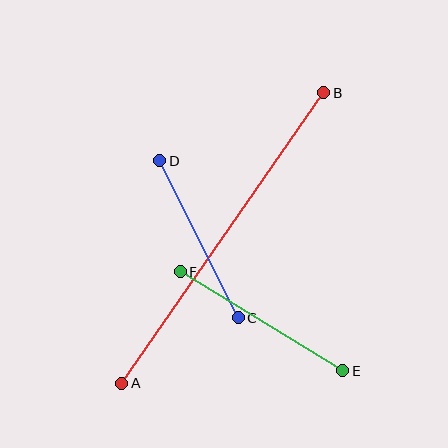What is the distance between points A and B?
The distance is approximately 354 pixels.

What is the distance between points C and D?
The distance is approximately 175 pixels.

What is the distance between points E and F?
The distance is approximately 190 pixels.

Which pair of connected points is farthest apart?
Points A and B are farthest apart.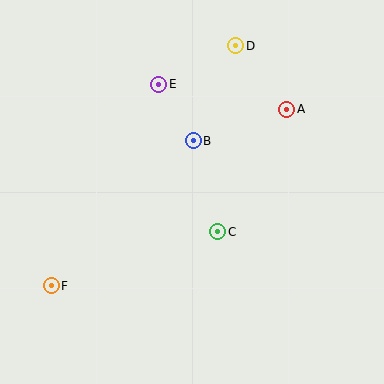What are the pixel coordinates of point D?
Point D is at (236, 46).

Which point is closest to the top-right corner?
Point A is closest to the top-right corner.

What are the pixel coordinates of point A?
Point A is at (287, 109).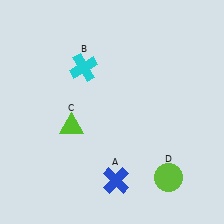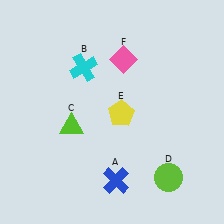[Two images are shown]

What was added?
A yellow pentagon (E), a pink diamond (F) were added in Image 2.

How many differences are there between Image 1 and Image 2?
There are 2 differences between the two images.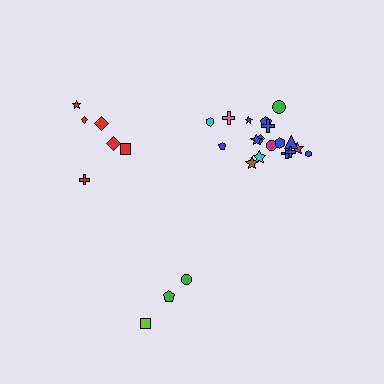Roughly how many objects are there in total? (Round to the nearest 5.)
Roughly 25 objects in total.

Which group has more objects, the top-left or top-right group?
The top-right group.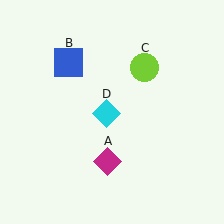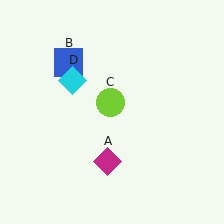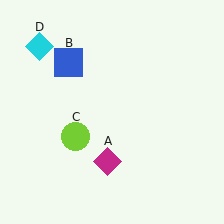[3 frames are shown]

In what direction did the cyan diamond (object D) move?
The cyan diamond (object D) moved up and to the left.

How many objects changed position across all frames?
2 objects changed position: lime circle (object C), cyan diamond (object D).